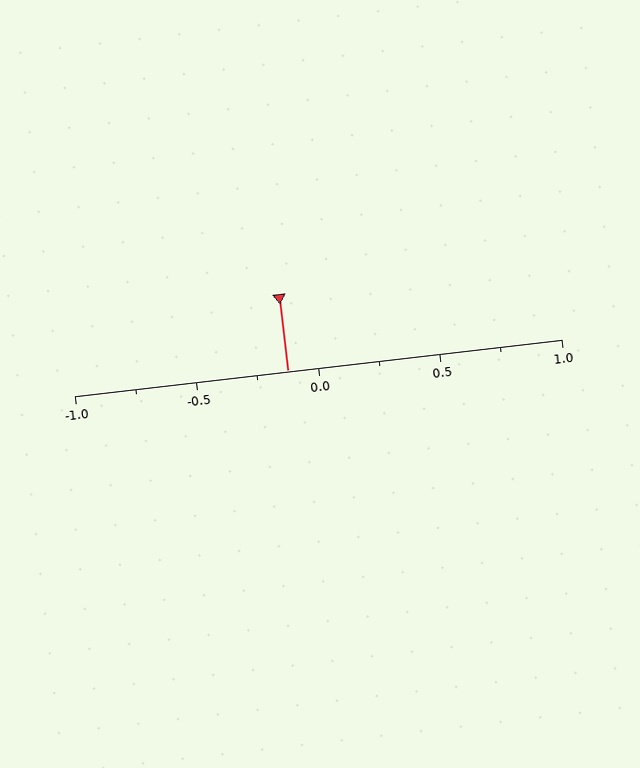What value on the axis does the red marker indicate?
The marker indicates approximately -0.12.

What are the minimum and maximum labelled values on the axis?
The axis runs from -1.0 to 1.0.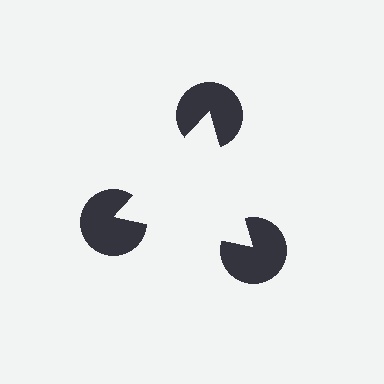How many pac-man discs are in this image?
There are 3 — one at each vertex of the illusory triangle.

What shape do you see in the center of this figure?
An illusory triangle — its edges are inferred from the aligned wedge cuts in the pac-man discs, not physically drawn.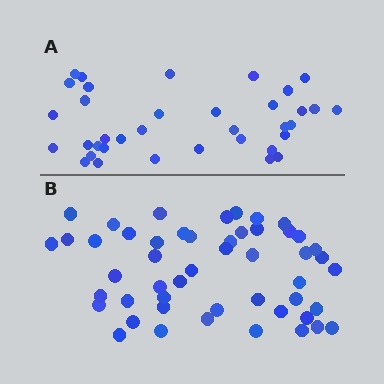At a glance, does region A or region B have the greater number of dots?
Region B (the bottom region) has more dots.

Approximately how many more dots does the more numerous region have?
Region B has approximately 15 more dots than region A.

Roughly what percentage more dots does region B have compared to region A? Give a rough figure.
About 40% more.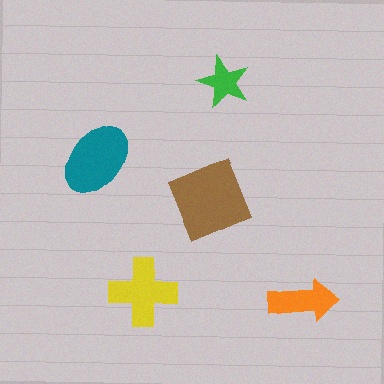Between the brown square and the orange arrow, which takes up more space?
The brown square.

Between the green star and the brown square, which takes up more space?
The brown square.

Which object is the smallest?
The green star.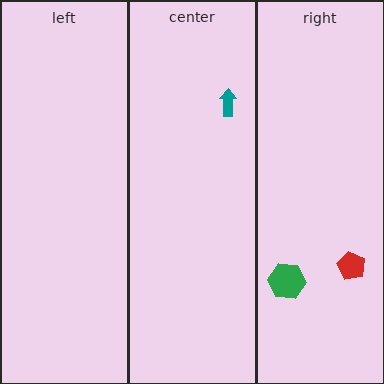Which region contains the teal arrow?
The center region.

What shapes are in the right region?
The green hexagon, the red pentagon.